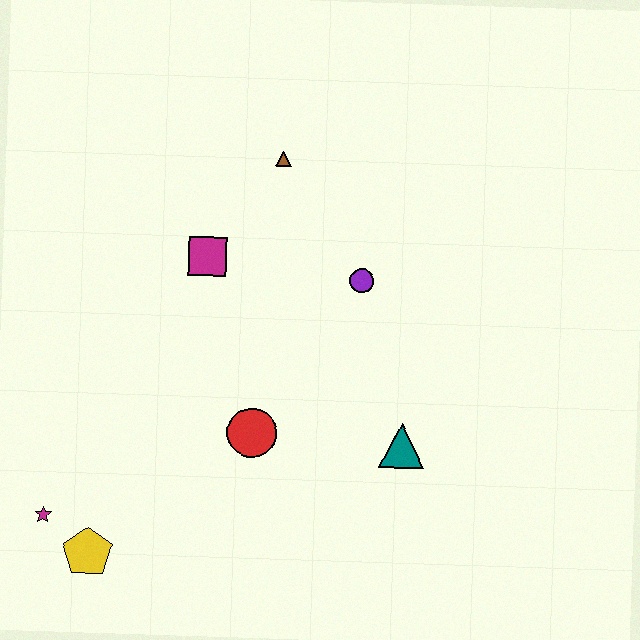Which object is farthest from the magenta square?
The yellow pentagon is farthest from the magenta square.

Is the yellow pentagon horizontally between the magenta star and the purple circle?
Yes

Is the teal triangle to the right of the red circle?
Yes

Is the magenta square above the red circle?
Yes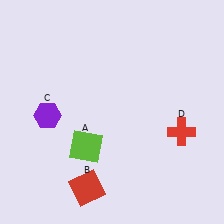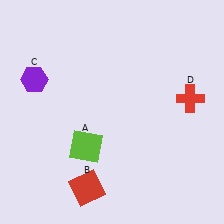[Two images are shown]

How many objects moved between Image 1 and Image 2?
2 objects moved between the two images.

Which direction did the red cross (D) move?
The red cross (D) moved up.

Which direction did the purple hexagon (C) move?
The purple hexagon (C) moved up.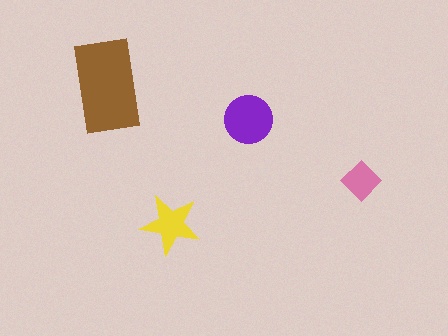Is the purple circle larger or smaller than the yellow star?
Larger.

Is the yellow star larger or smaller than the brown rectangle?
Smaller.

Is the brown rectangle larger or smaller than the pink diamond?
Larger.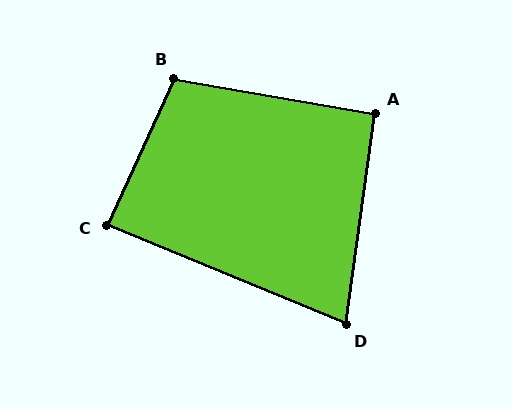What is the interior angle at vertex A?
Approximately 92 degrees (approximately right).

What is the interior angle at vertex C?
Approximately 88 degrees (approximately right).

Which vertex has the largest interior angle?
B, at approximately 105 degrees.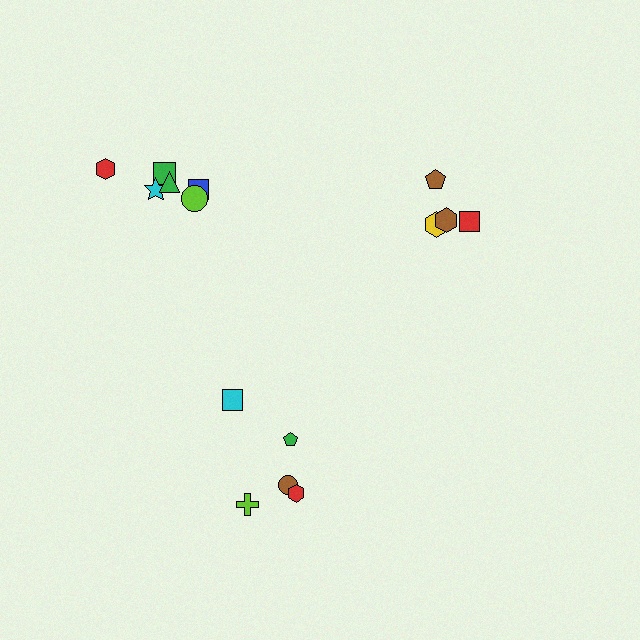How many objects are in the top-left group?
There are 6 objects.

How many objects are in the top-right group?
There are 4 objects.